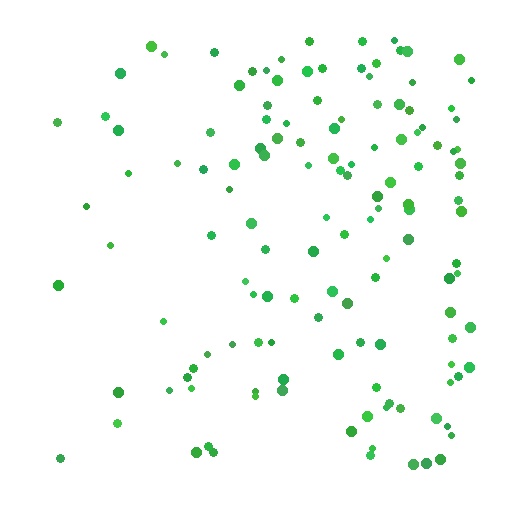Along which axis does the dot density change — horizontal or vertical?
Horizontal.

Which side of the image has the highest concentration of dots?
The right.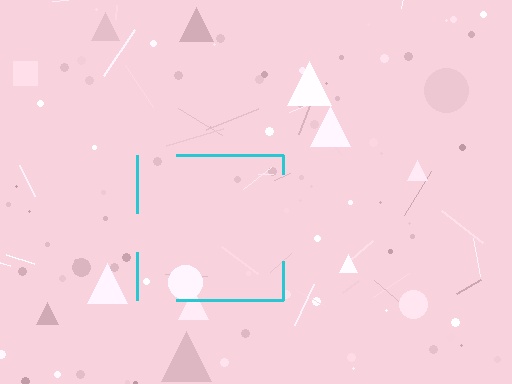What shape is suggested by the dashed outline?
The dashed outline suggests a square.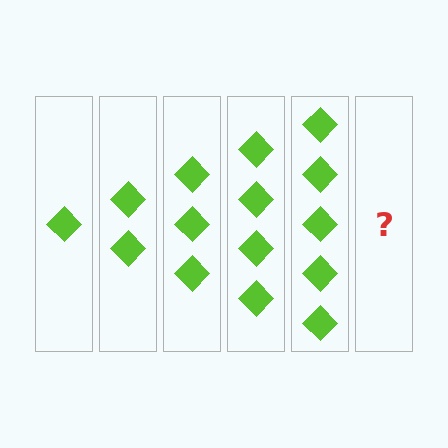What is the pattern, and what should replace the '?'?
The pattern is that each step adds one more diamond. The '?' should be 6 diamonds.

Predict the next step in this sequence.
The next step is 6 diamonds.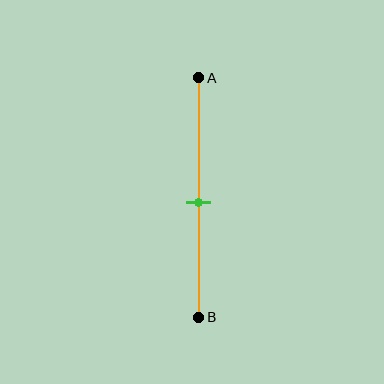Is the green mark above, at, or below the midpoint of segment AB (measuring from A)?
The green mark is approximately at the midpoint of segment AB.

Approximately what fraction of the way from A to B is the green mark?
The green mark is approximately 50% of the way from A to B.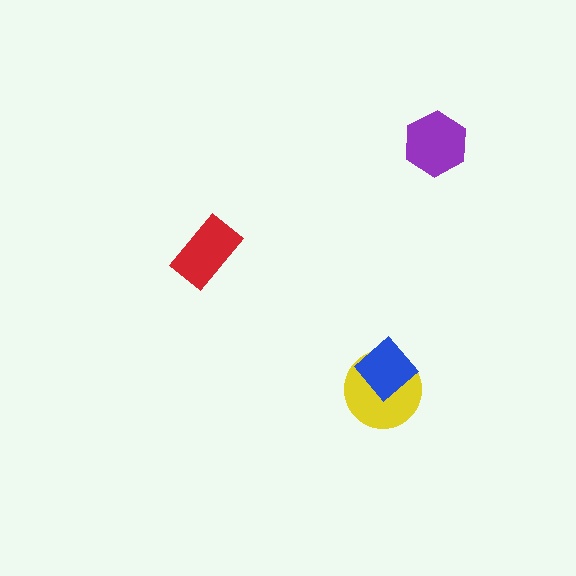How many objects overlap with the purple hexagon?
0 objects overlap with the purple hexagon.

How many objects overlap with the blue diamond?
1 object overlaps with the blue diamond.